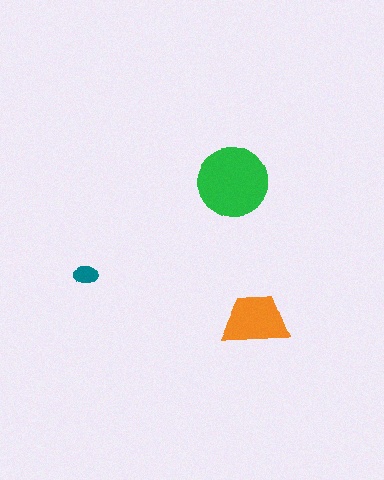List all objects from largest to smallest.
The green circle, the orange trapezoid, the teal ellipse.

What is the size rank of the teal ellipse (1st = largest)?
3rd.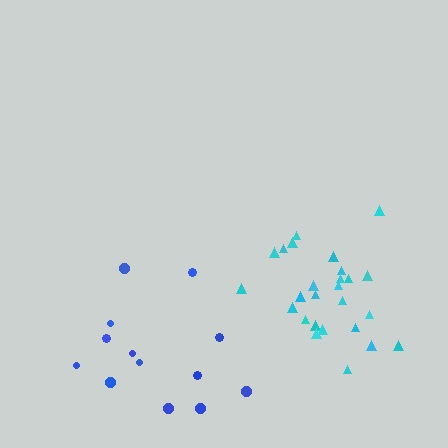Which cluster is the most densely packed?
Cyan.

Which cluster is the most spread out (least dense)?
Blue.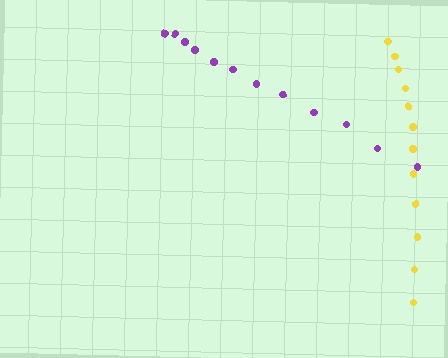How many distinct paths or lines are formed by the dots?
There are 2 distinct paths.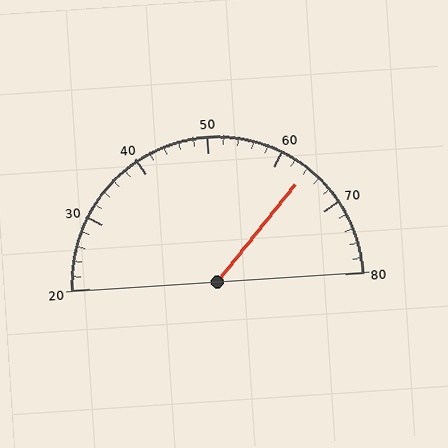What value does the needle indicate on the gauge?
The needle indicates approximately 64.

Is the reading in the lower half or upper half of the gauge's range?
The reading is in the upper half of the range (20 to 80).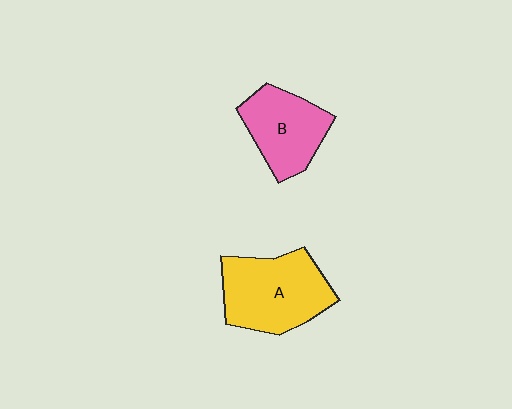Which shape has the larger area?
Shape A (yellow).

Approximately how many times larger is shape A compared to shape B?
Approximately 1.3 times.